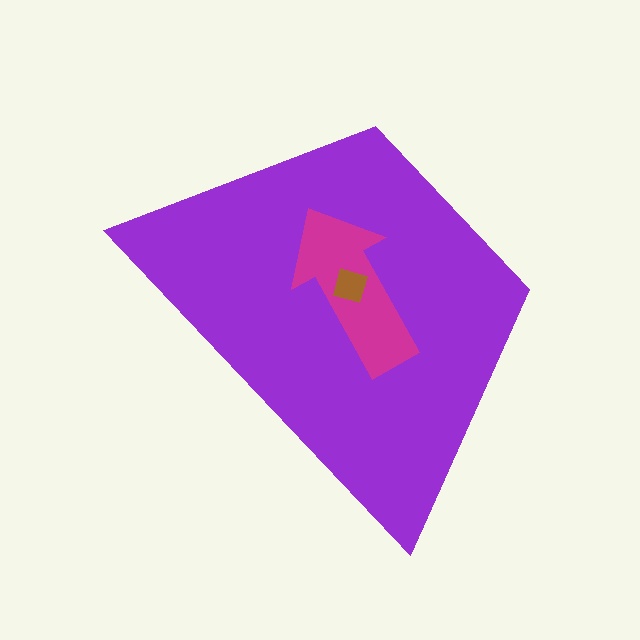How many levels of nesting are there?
3.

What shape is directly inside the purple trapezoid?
The magenta arrow.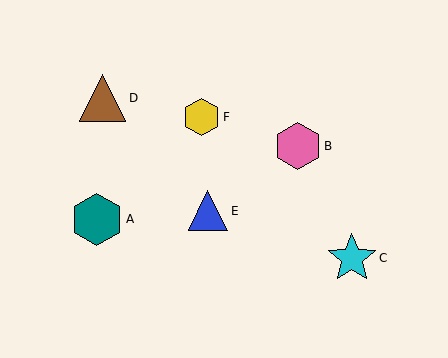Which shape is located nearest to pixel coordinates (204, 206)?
The blue triangle (labeled E) at (208, 211) is nearest to that location.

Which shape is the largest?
The teal hexagon (labeled A) is the largest.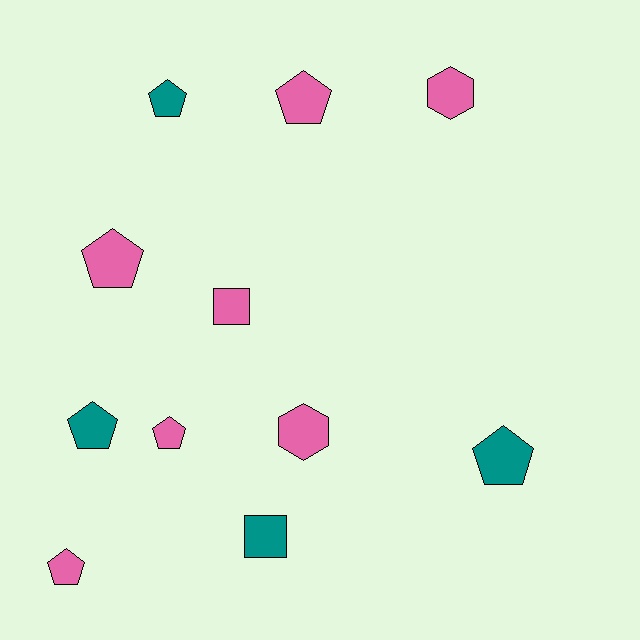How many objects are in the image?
There are 11 objects.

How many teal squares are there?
There is 1 teal square.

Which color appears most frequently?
Pink, with 7 objects.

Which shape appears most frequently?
Pentagon, with 7 objects.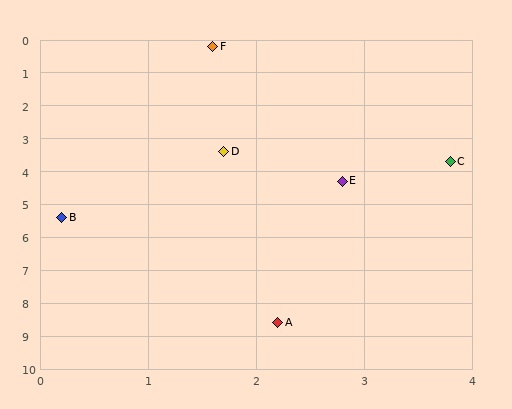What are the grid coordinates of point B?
Point B is at approximately (0.2, 5.4).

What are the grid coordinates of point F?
Point F is at approximately (1.6, 0.2).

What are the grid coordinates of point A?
Point A is at approximately (2.2, 8.6).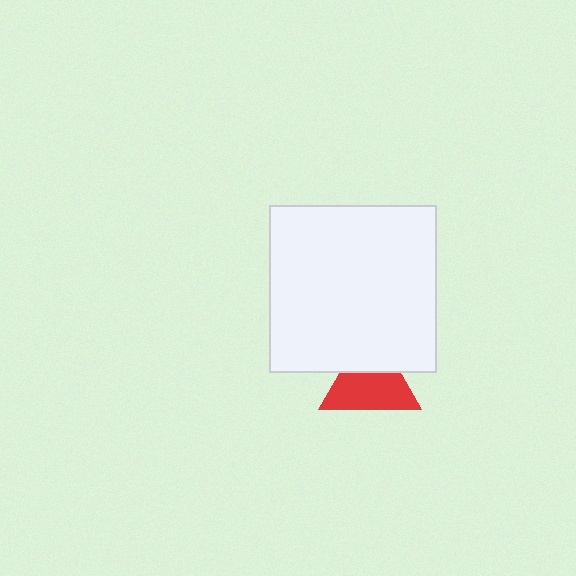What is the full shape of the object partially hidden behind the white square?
The partially hidden object is a red triangle.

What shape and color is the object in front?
The object in front is a white square.